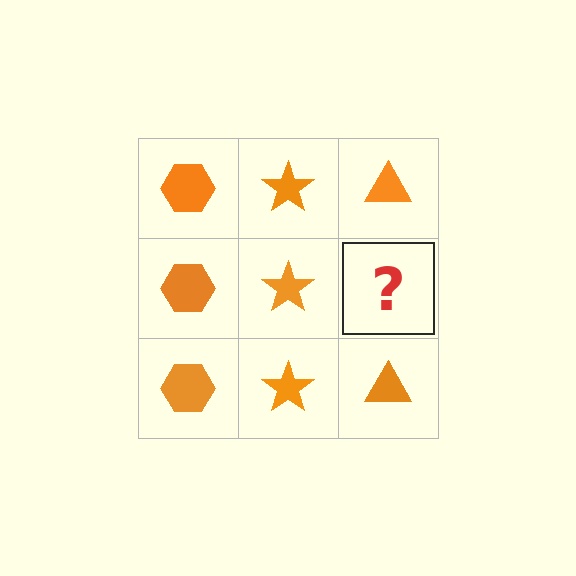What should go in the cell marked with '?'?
The missing cell should contain an orange triangle.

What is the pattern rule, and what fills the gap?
The rule is that each column has a consistent shape. The gap should be filled with an orange triangle.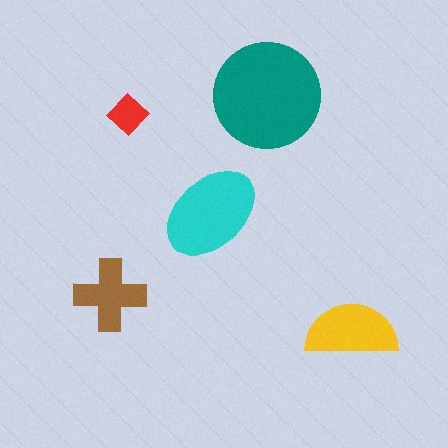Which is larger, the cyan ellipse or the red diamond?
The cyan ellipse.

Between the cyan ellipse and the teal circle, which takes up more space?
The teal circle.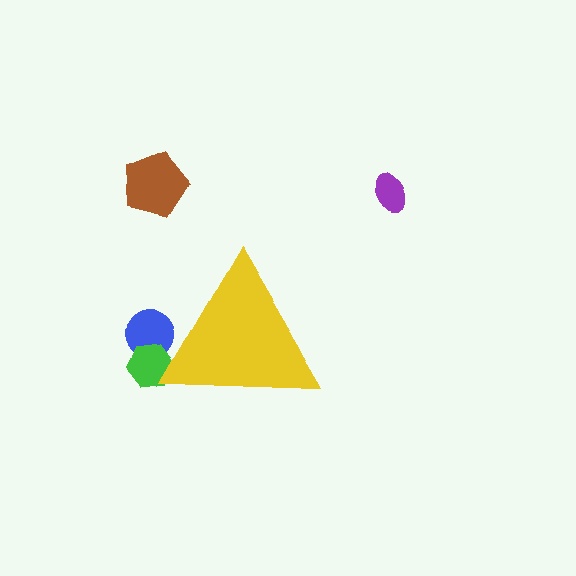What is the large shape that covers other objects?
A yellow triangle.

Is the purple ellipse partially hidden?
No, the purple ellipse is fully visible.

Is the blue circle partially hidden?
Yes, the blue circle is partially hidden behind the yellow triangle.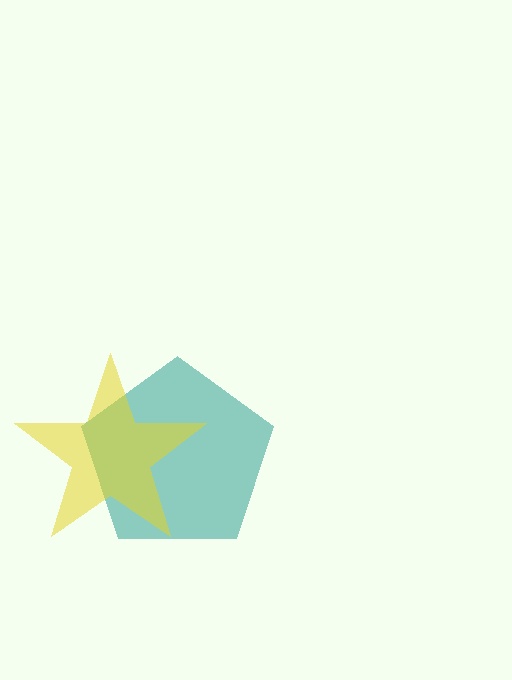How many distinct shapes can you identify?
There are 2 distinct shapes: a teal pentagon, a yellow star.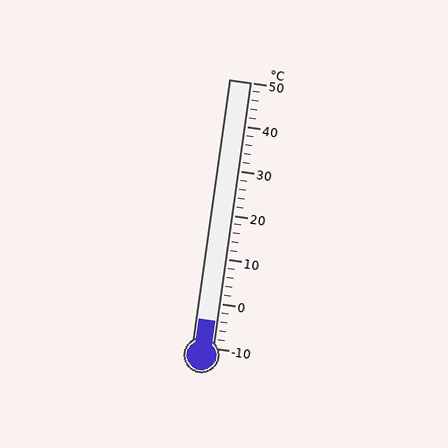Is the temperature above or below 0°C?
The temperature is below 0°C.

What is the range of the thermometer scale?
The thermometer scale ranges from -10°C to 50°C.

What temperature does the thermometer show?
The thermometer shows approximately -4°C.